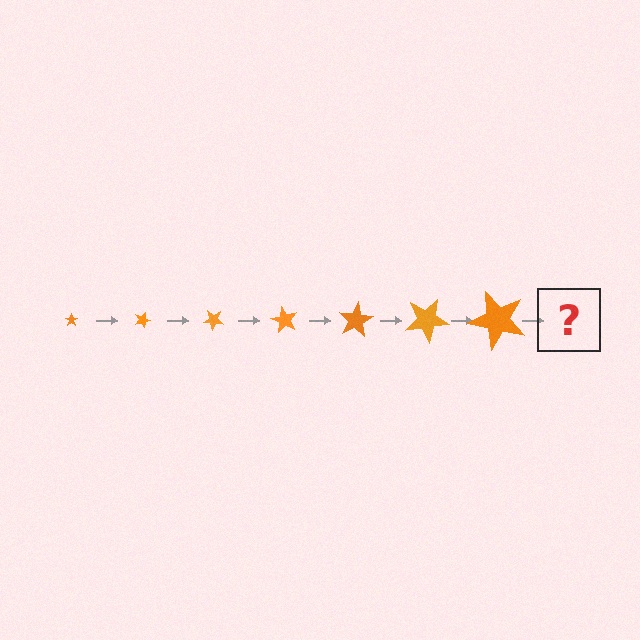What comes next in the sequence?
The next element should be a star, larger than the previous one and rotated 140 degrees from the start.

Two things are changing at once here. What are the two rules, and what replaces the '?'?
The two rules are that the star grows larger each step and it rotates 20 degrees each step. The '?' should be a star, larger than the previous one and rotated 140 degrees from the start.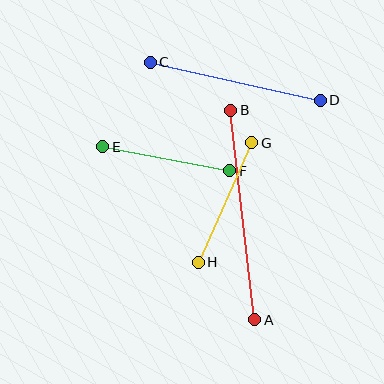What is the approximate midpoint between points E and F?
The midpoint is at approximately (166, 159) pixels.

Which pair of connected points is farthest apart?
Points A and B are farthest apart.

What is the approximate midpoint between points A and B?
The midpoint is at approximately (243, 215) pixels.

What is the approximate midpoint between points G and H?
The midpoint is at approximately (225, 203) pixels.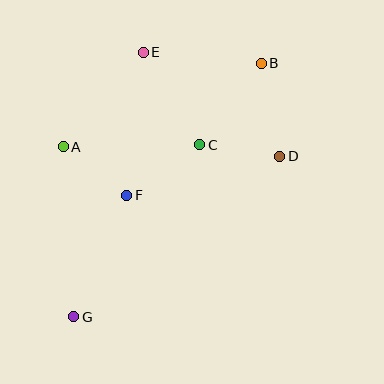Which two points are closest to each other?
Points A and F are closest to each other.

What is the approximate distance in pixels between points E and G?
The distance between E and G is approximately 273 pixels.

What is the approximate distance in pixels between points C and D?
The distance between C and D is approximately 81 pixels.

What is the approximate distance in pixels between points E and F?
The distance between E and F is approximately 144 pixels.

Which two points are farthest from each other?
Points B and G are farthest from each other.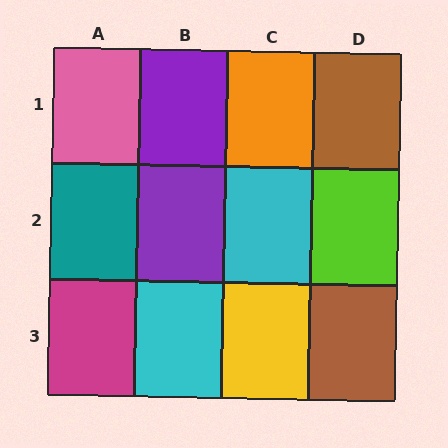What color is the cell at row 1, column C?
Orange.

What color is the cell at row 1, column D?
Brown.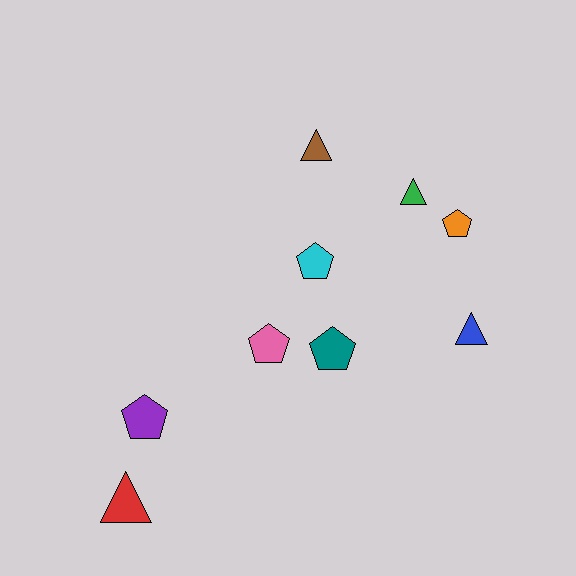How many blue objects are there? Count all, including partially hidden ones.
There is 1 blue object.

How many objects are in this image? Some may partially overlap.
There are 9 objects.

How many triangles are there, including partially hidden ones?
There are 4 triangles.